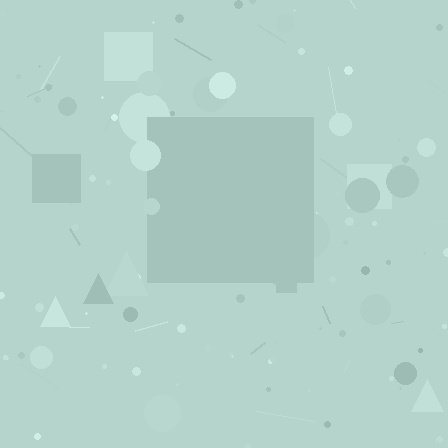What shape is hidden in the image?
A square is hidden in the image.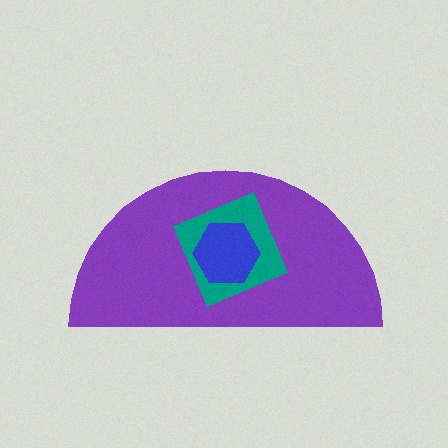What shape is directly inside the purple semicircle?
The teal square.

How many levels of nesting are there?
3.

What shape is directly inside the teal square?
The blue hexagon.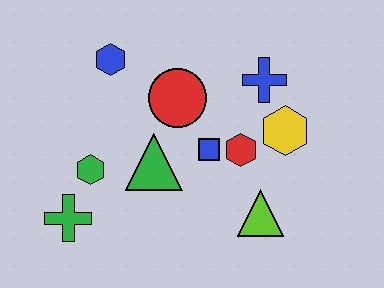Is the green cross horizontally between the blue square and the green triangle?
No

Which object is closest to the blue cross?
The yellow hexagon is closest to the blue cross.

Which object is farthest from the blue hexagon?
The lime triangle is farthest from the blue hexagon.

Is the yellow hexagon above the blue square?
Yes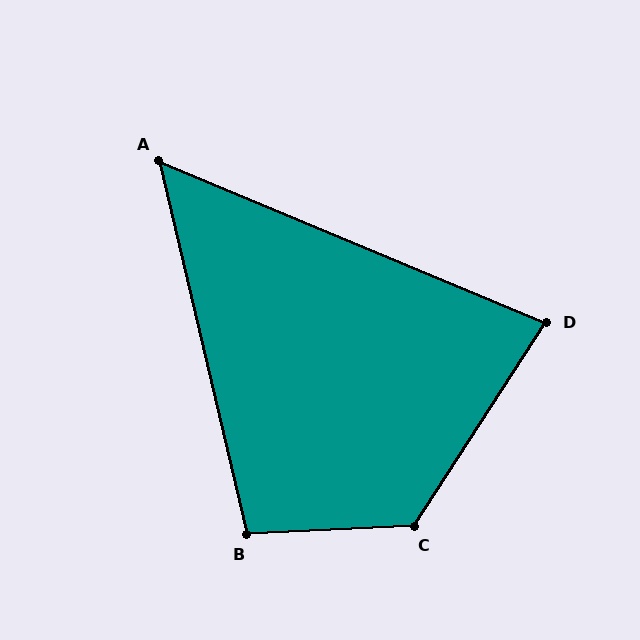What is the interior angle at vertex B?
Approximately 100 degrees (obtuse).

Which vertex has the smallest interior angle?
A, at approximately 54 degrees.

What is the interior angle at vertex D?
Approximately 80 degrees (acute).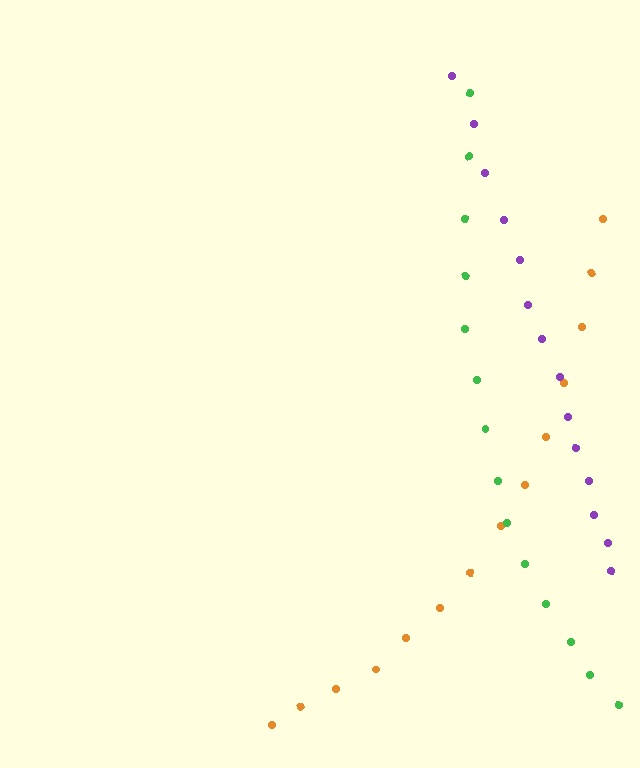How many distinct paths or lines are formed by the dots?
There are 3 distinct paths.